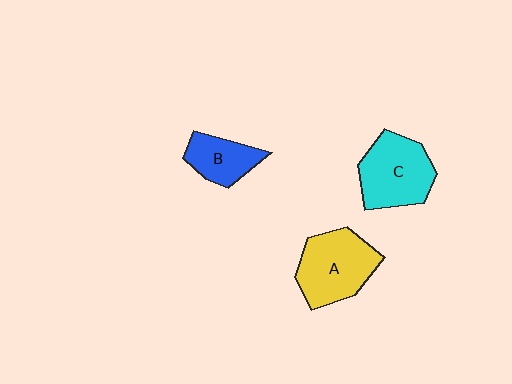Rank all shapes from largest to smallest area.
From largest to smallest: A (yellow), C (cyan), B (blue).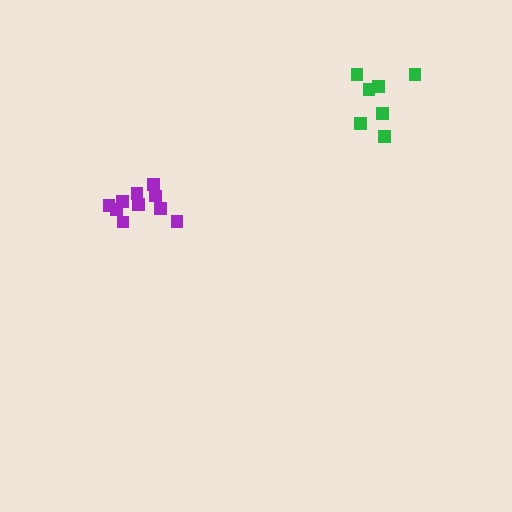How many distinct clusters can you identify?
There are 2 distinct clusters.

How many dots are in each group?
Group 1: 10 dots, Group 2: 7 dots (17 total).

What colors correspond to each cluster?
The clusters are colored: purple, green.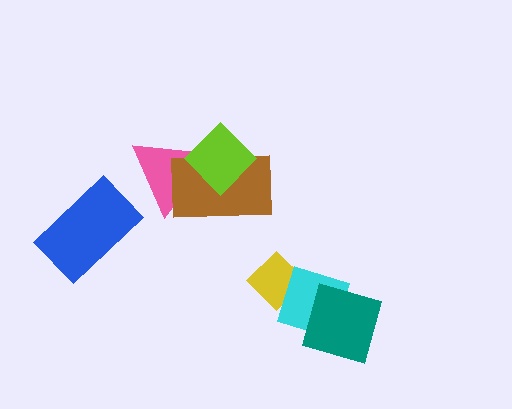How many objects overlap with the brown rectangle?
2 objects overlap with the brown rectangle.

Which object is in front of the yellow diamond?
The cyan diamond is in front of the yellow diamond.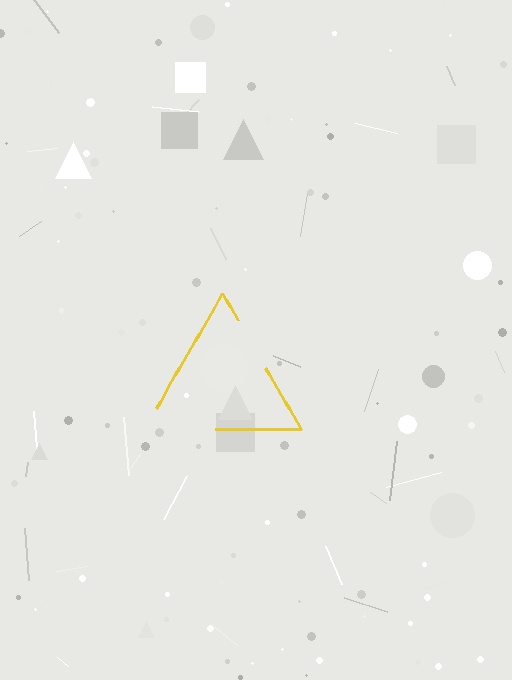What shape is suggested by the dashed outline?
The dashed outline suggests a triangle.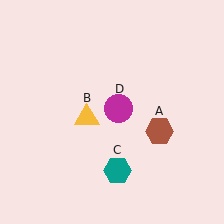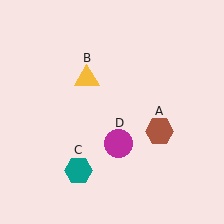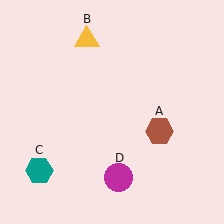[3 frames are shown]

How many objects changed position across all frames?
3 objects changed position: yellow triangle (object B), teal hexagon (object C), magenta circle (object D).